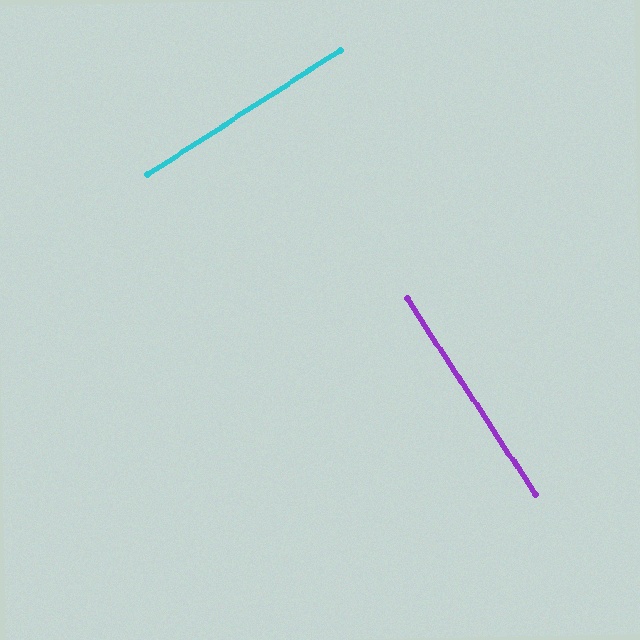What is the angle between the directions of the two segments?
Approximately 89 degrees.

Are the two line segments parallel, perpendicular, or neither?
Perpendicular — they meet at approximately 89°.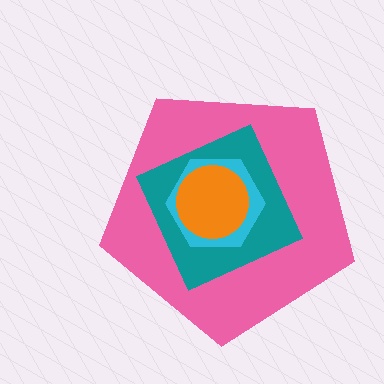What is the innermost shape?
The orange circle.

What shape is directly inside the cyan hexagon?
The orange circle.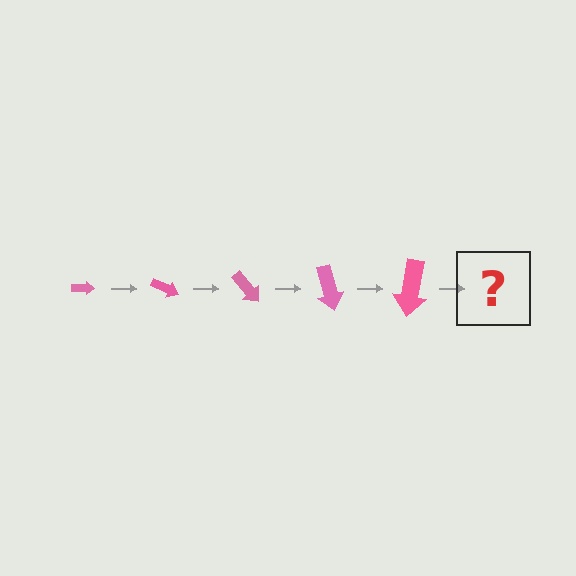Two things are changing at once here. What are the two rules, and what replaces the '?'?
The two rules are that the arrow grows larger each step and it rotates 25 degrees each step. The '?' should be an arrow, larger than the previous one and rotated 125 degrees from the start.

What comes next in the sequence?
The next element should be an arrow, larger than the previous one and rotated 125 degrees from the start.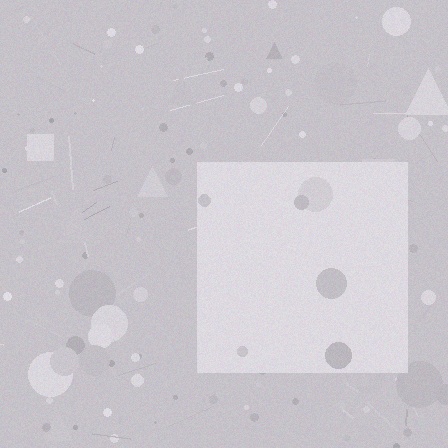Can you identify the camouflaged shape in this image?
The camouflaged shape is a square.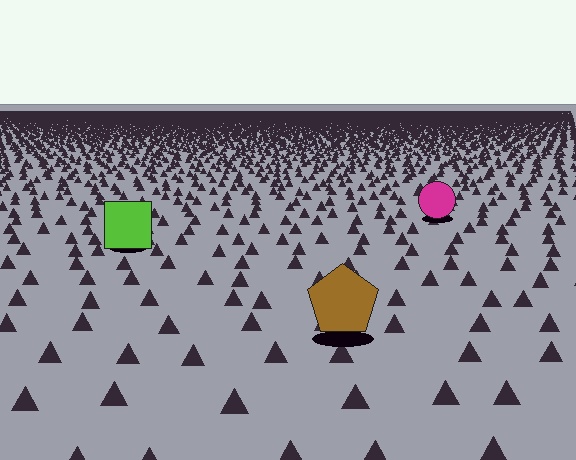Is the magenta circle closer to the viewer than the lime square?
No. The lime square is closer — you can tell from the texture gradient: the ground texture is coarser near it.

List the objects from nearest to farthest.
From nearest to farthest: the brown pentagon, the lime square, the magenta circle.